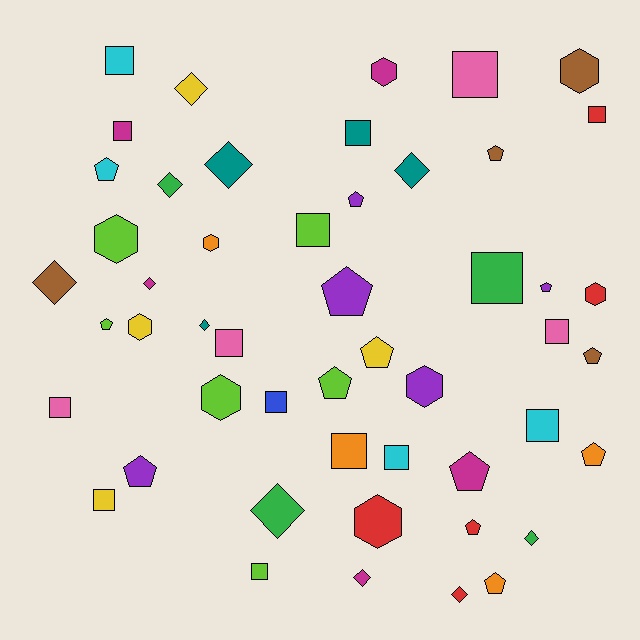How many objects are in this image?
There are 50 objects.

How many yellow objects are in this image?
There are 4 yellow objects.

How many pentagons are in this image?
There are 14 pentagons.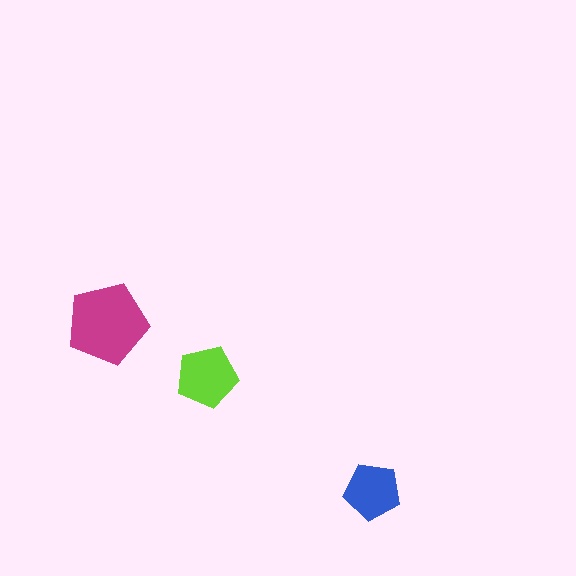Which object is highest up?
The magenta pentagon is topmost.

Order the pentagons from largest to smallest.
the magenta one, the lime one, the blue one.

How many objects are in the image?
There are 3 objects in the image.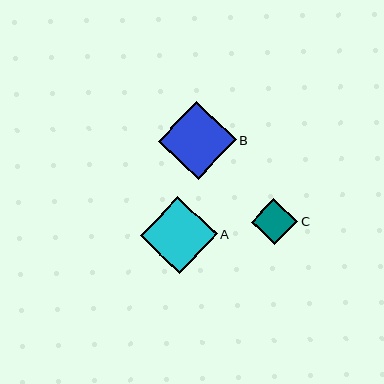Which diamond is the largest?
Diamond B is the largest with a size of approximately 78 pixels.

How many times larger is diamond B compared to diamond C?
Diamond B is approximately 1.7 times the size of diamond C.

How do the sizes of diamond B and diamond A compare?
Diamond B and diamond A are approximately the same size.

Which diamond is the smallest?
Diamond C is the smallest with a size of approximately 47 pixels.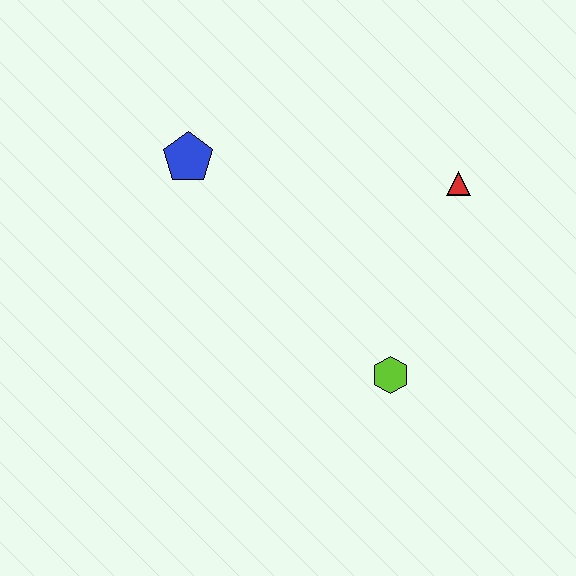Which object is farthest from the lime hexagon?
The blue pentagon is farthest from the lime hexagon.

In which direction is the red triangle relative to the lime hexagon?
The red triangle is above the lime hexagon.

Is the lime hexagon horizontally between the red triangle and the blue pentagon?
Yes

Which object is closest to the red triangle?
The lime hexagon is closest to the red triangle.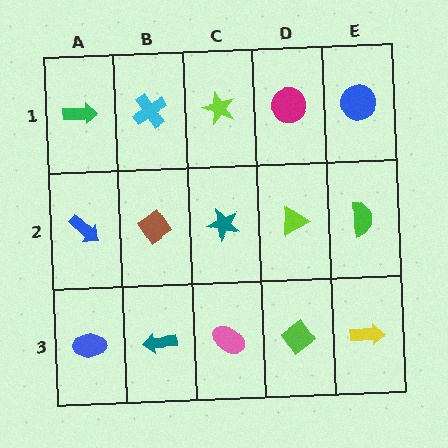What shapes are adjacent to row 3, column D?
A lime triangle (row 2, column D), a pink ellipse (row 3, column C), a yellow arrow (row 3, column E).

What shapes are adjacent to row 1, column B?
A brown diamond (row 2, column B), a green arrow (row 1, column A), a lime star (row 1, column C).